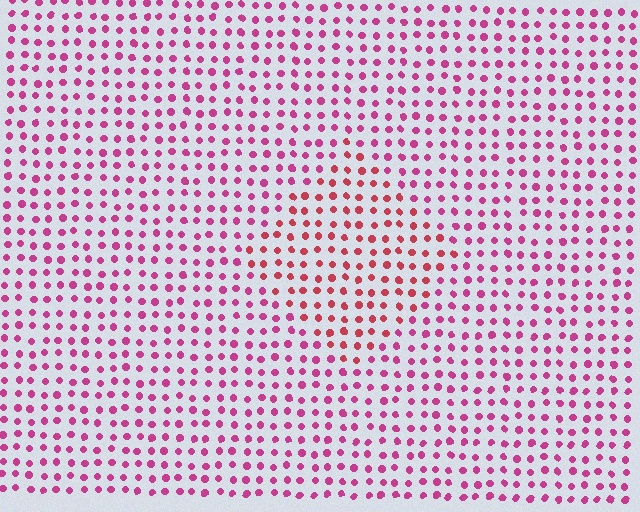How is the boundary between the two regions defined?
The boundary is defined purely by a slight shift in hue (about 27 degrees). Spacing, size, and orientation are identical on both sides.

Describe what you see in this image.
The image is filled with small magenta elements in a uniform arrangement. A diamond-shaped region is visible where the elements are tinted to a slightly different hue, forming a subtle color boundary.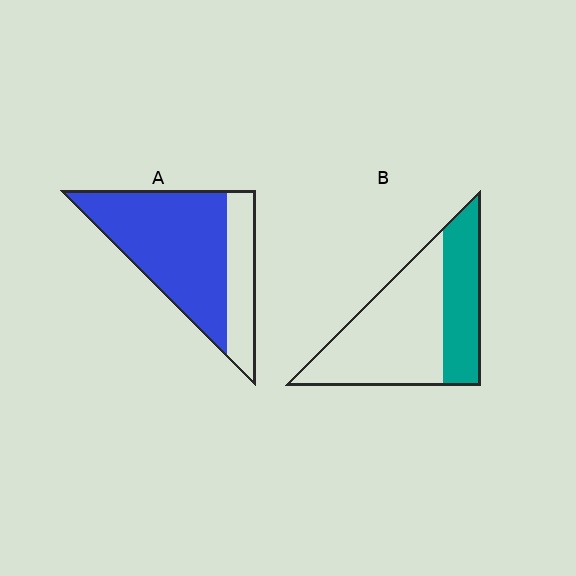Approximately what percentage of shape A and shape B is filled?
A is approximately 75% and B is approximately 35%.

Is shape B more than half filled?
No.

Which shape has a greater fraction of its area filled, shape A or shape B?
Shape A.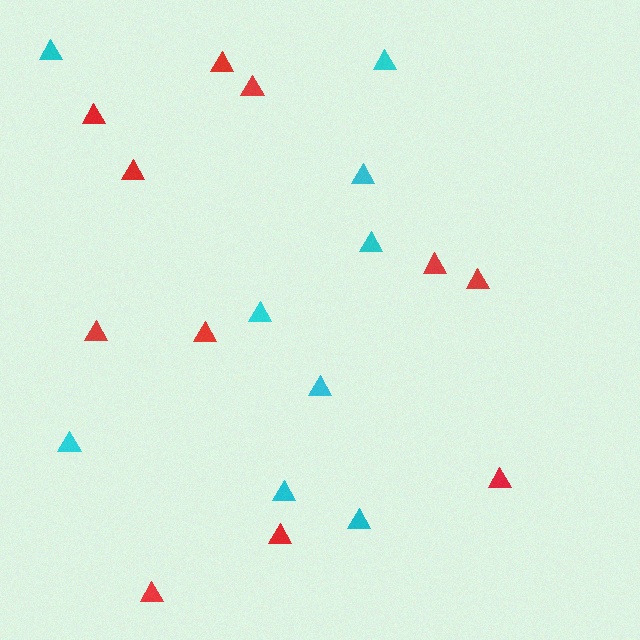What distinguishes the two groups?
There are 2 groups: one group of red triangles (11) and one group of cyan triangles (9).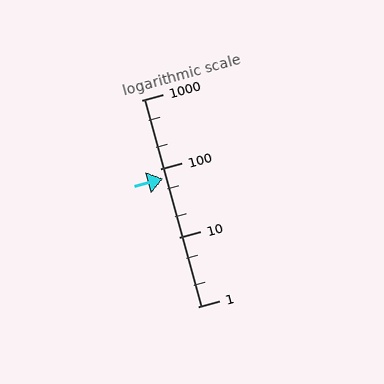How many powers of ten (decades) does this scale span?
The scale spans 3 decades, from 1 to 1000.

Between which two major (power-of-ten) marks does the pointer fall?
The pointer is between 10 and 100.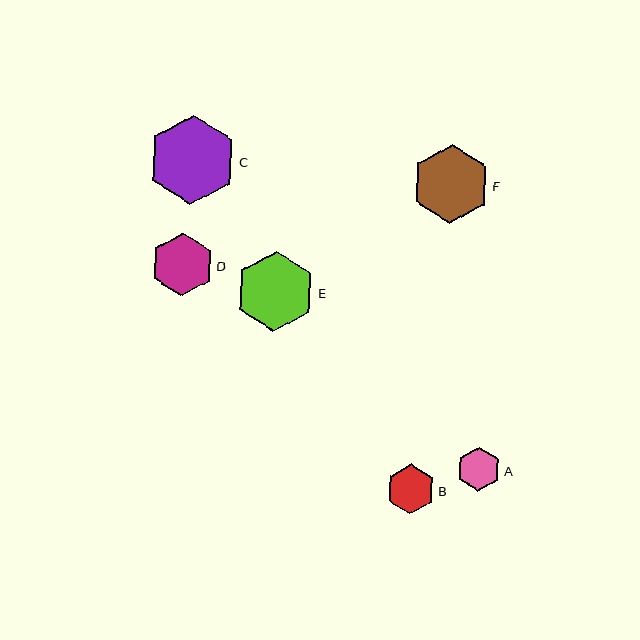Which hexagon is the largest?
Hexagon C is the largest with a size of approximately 89 pixels.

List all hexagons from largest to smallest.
From largest to smallest: C, E, F, D, B, A.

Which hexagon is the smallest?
Hexagon A is the smallest with a size of approximately 44 pixels.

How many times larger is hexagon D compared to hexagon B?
Hexagon D is approximately 1.3 times the size of hexagon B.